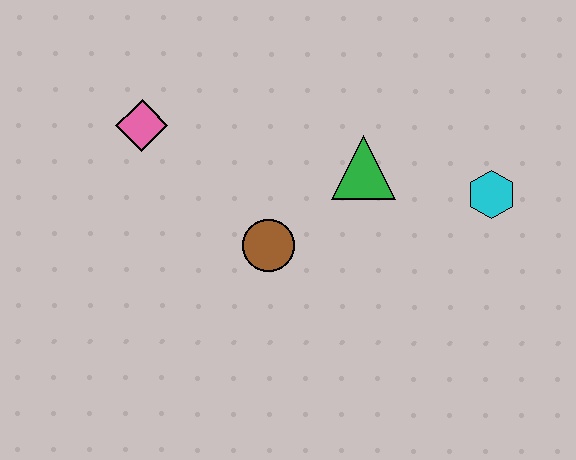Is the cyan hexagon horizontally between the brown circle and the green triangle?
No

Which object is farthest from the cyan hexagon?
The pink diamond is farthest from the cyan hexagon.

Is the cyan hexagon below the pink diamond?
Yes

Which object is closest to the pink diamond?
The brown circle is closest to the pink diamond.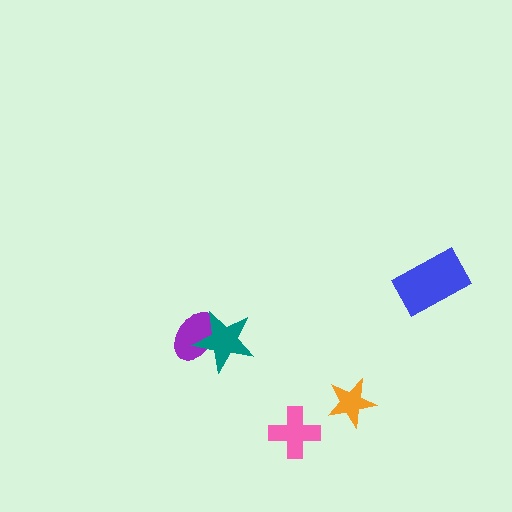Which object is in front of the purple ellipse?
The teal star is in front of the purple ellipse.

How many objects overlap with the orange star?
0 objects overlap with the orange star.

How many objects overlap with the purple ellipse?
1 object overlaps with the purple ellipse.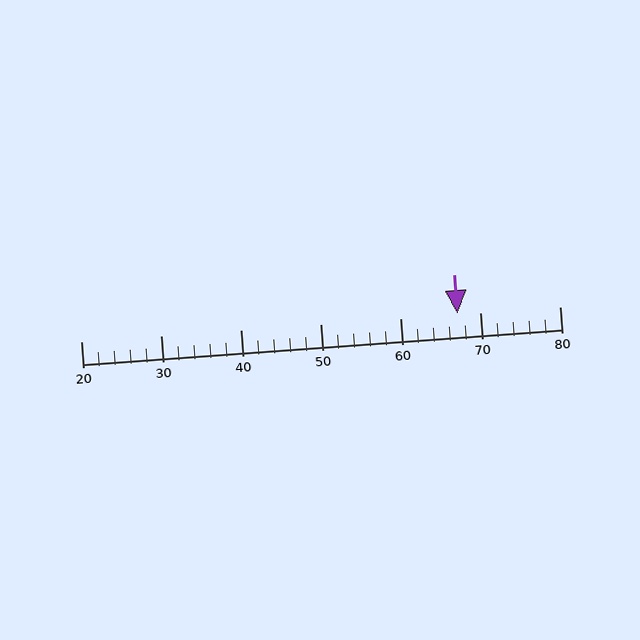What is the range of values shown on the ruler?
The ruler shows values from 20 to 80.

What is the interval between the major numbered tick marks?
The major tick marks are spaced 10 units apart.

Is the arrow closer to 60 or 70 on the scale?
The arrow is closer to 70.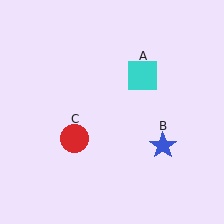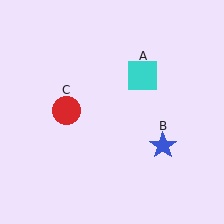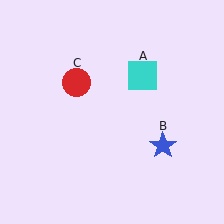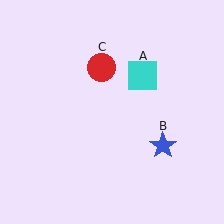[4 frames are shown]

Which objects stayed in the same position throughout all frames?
Cyan square (object A) and blue star (object B) remained stationary.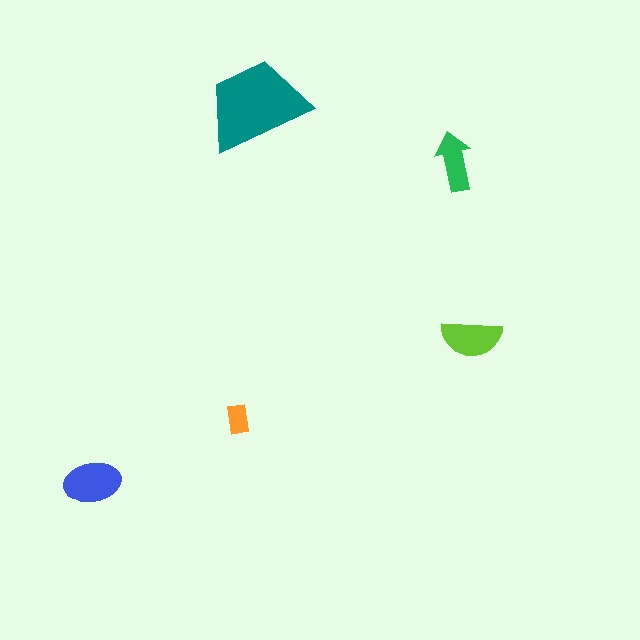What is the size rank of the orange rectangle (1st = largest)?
5th.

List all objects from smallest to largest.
The orange rectangle, the green arrow, the lime semicircle, the blue ellipse, the teal trapezoid.